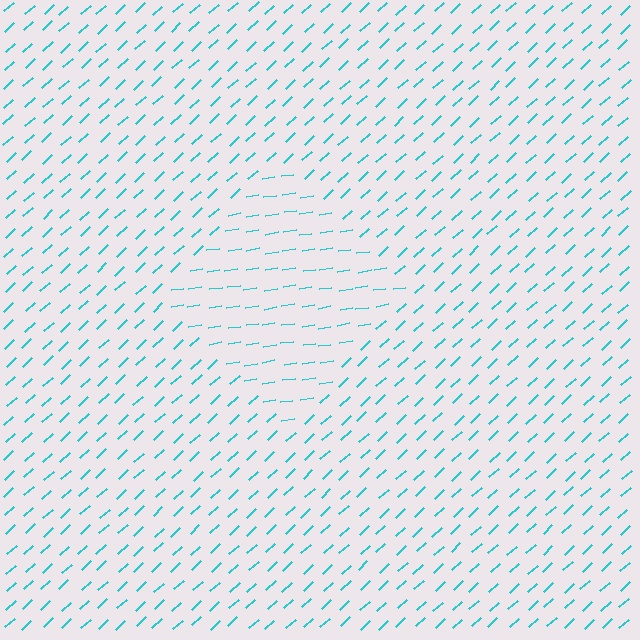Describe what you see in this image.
The image is filled with small cyan line segments. A diamond region in the image has lines oriented differently from the surrounding lines, creating a visible texture boundary.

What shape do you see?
I see a diamond.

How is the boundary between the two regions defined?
The boundary is defined purely by a change in line orientation (approximately 34 degrees difference). All lines are the same color and thickness.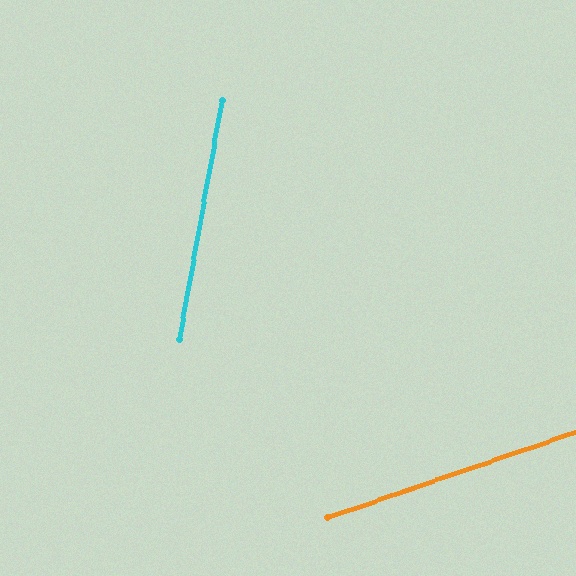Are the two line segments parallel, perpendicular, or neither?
Neither parallel nor perpendicular — they differ by about 61°.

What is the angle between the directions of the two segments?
Approximately 61 degrees.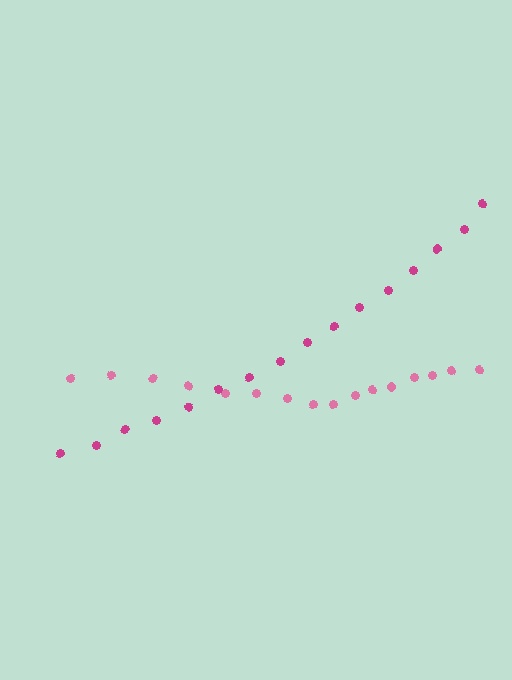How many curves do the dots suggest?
There are 2 distinct paths.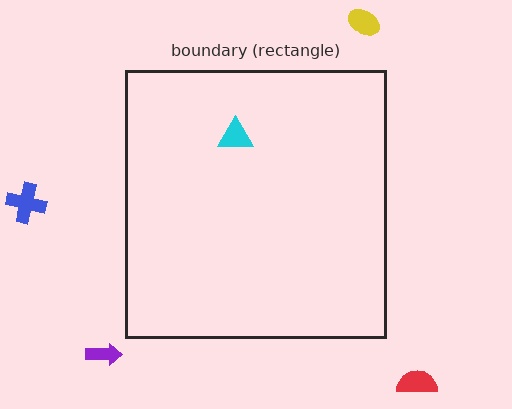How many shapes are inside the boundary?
1 inside, 4 outside.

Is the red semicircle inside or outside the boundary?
Outside.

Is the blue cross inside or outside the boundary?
Outside.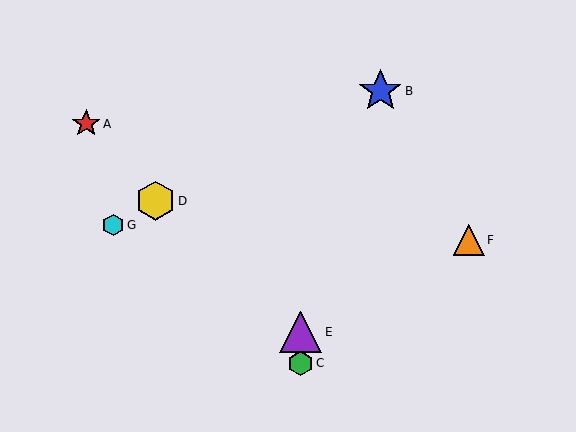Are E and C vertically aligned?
Yes, both are at x≈301.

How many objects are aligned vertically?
2 objects (C, E) are aligned vertically.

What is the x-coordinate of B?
Object B is at x≈380.